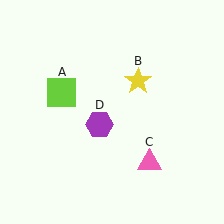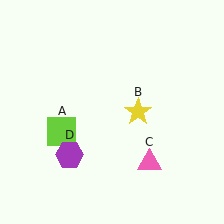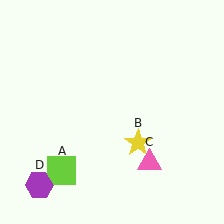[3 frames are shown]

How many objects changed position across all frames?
3 objects changed position: lime square (object A), yellow star (object B), purple hexagon (object D).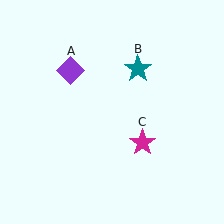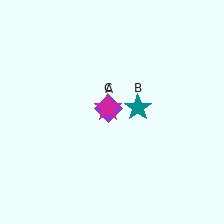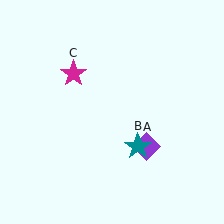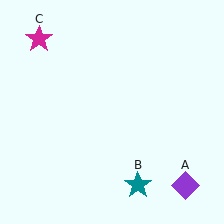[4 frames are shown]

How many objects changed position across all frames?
3 objects changed position: purple diamond (object A), teal star (object B), magenta star (object C).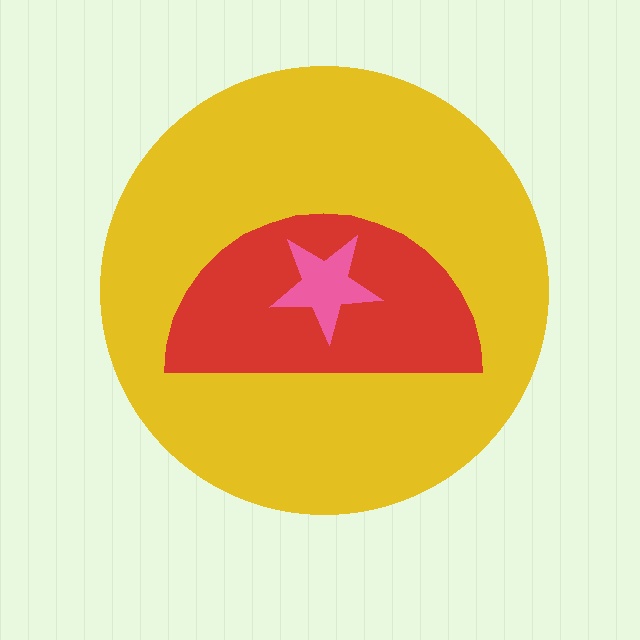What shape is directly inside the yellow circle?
The red semicircle.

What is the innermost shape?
The pink star.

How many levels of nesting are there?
3.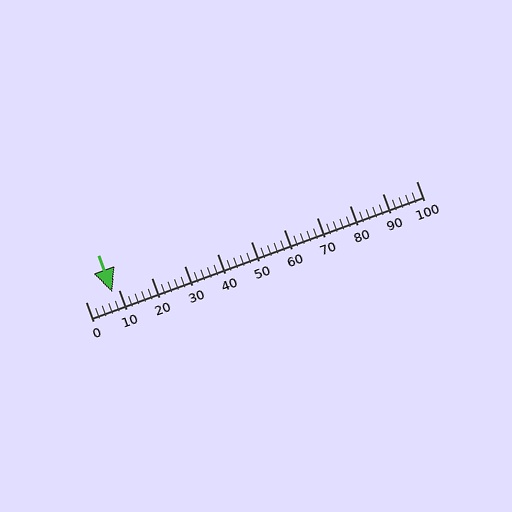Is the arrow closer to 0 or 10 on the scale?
The arrow is closer to 10.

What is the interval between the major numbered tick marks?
The major tick marks are spaced 10 units apart.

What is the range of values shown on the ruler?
The ruler shows values from 0 to 100.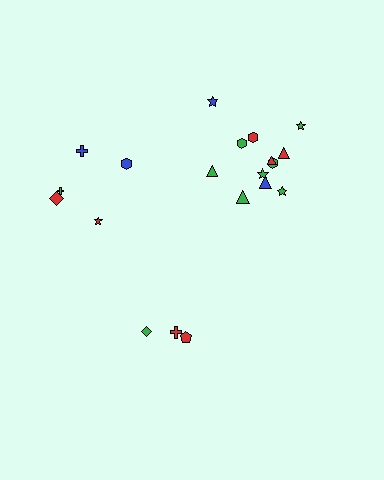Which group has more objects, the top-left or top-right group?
The top-right group.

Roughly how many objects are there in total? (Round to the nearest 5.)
Roughly 20 objects in total.